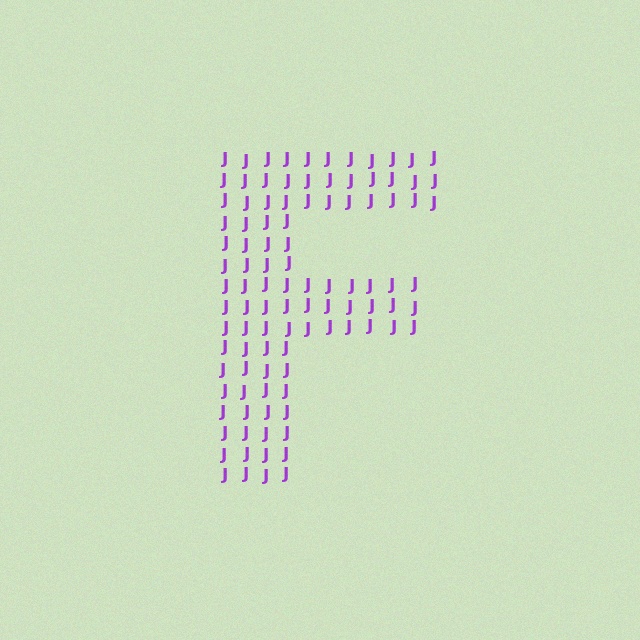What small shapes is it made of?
It is made of small letter J's.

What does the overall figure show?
The overall figure shows the letter F.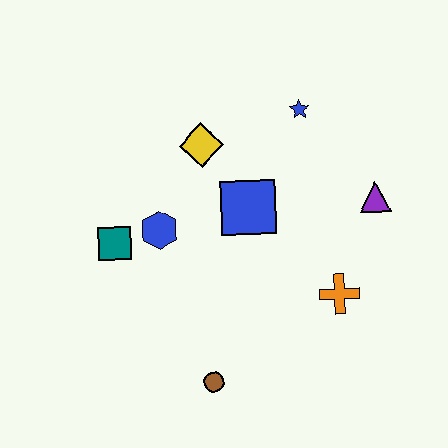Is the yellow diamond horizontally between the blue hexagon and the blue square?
Yes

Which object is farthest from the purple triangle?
The teal square is farthest from the purple triangle.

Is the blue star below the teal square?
No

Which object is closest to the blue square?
The yellow diamond is closest to the blue square.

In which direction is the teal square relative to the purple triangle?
The teal square is to the left of the purple triangle.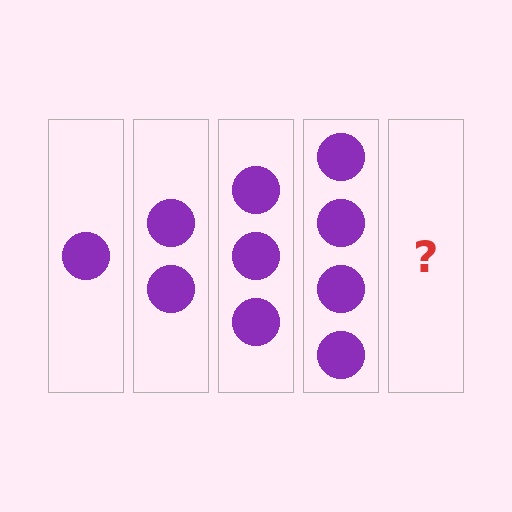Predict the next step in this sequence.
The next step is 5 circles.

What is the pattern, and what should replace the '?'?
The pattern is that each step adds one more circle. The '?' should be 5 circles.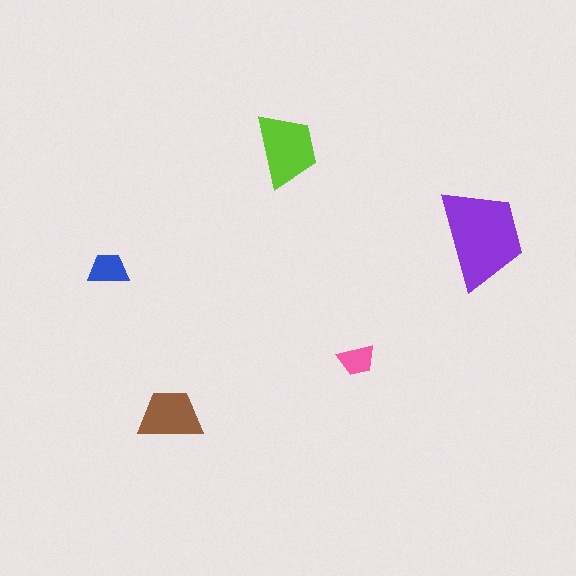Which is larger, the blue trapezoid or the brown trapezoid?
The brown one.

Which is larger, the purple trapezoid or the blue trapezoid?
The purple one.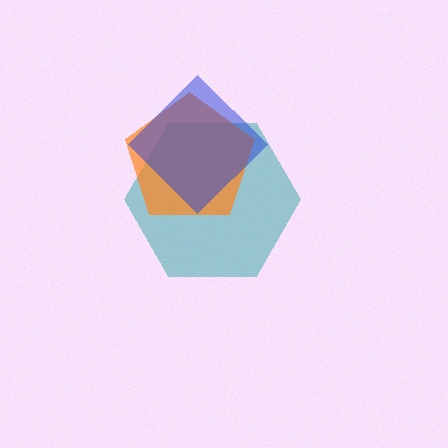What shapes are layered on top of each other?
The layered shapes are: a teal hexagon, an orange pentagon, a blue diamond.